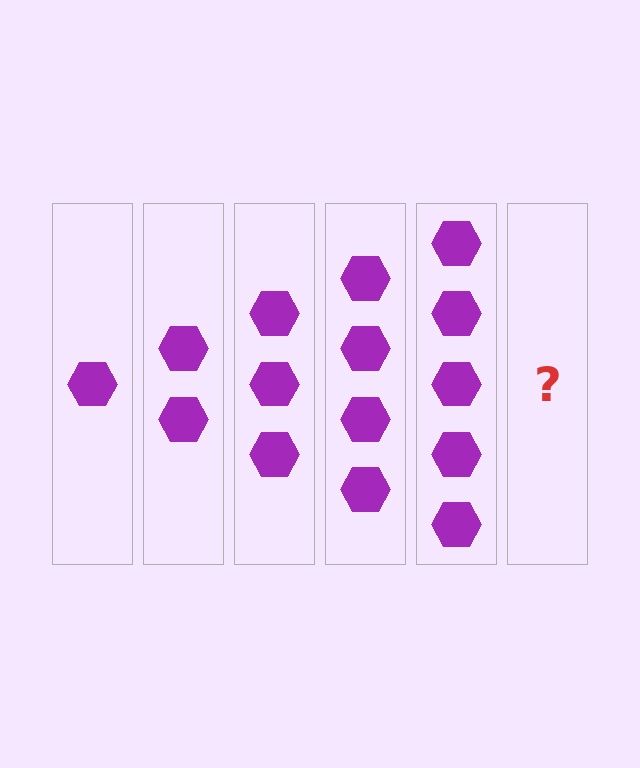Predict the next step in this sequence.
The next step is 6 hexagons.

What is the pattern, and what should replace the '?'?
The pattern is that each step adds one more hexagon. The '?' should be 6 hexagons.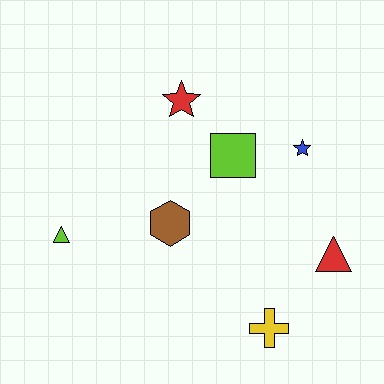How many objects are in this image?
There are 7 objects.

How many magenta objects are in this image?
There are no magenta objects.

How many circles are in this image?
There are no circles.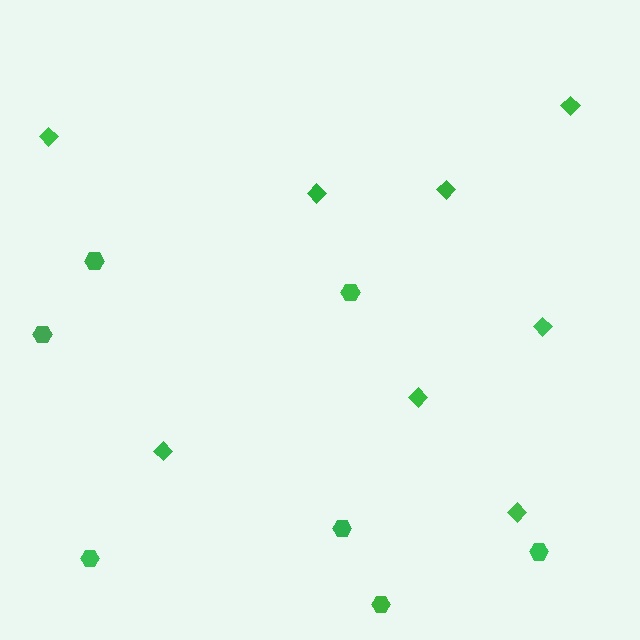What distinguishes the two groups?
There are 2 groups: one group of diamonds (8) and one group of hexagons (7).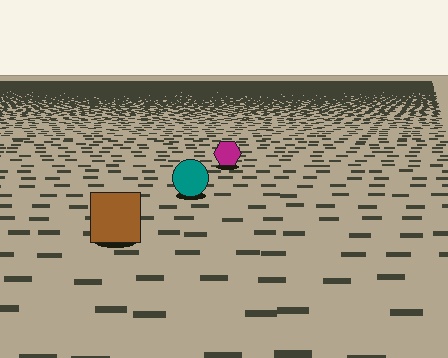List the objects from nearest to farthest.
From nearest to farthest: the brown square, the teal circle, the magenta hexagon.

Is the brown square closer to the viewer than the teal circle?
Yes. The brown square is closer — you can tell from the texture gradient: the ground texture is coarser near it.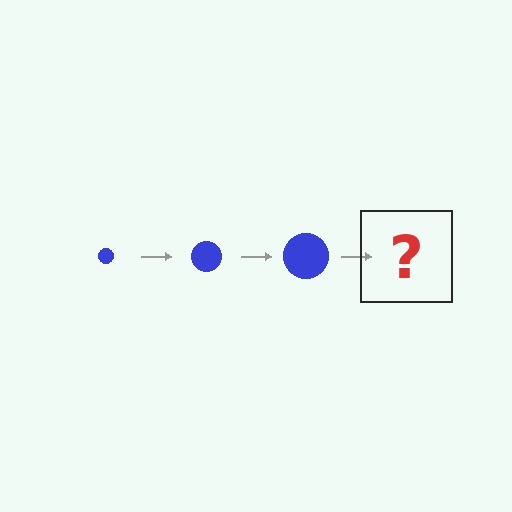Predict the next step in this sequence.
The next step is a blue circle, larger than the previous one.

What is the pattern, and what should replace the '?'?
The pattern is that the circle gets progressively larger each step. The '?' should be a blue circle, larger than the previous one.